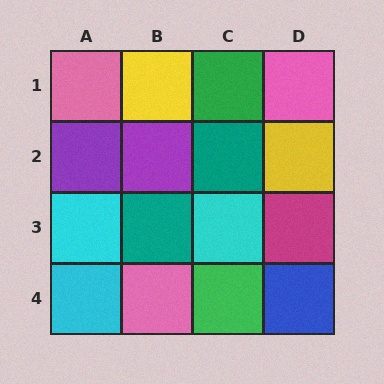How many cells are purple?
2 cells are purple.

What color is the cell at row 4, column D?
Blue.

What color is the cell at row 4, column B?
Pink.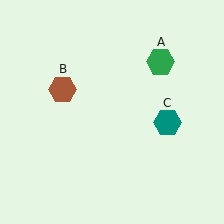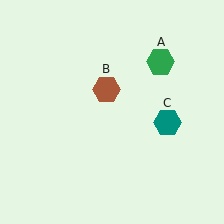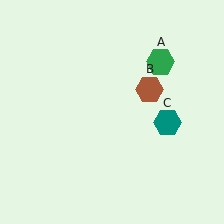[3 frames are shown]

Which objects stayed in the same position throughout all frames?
Green hexagon (object A) and teal hexagon (object C) remained stationary.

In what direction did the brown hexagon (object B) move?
The brown hexagon (object B) moved right.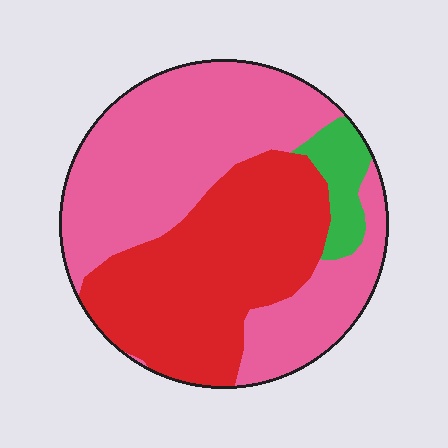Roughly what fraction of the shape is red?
Red covers about 40% of the shape.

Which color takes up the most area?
Pink, at roughly 55%.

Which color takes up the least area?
Green, at roughly 5%.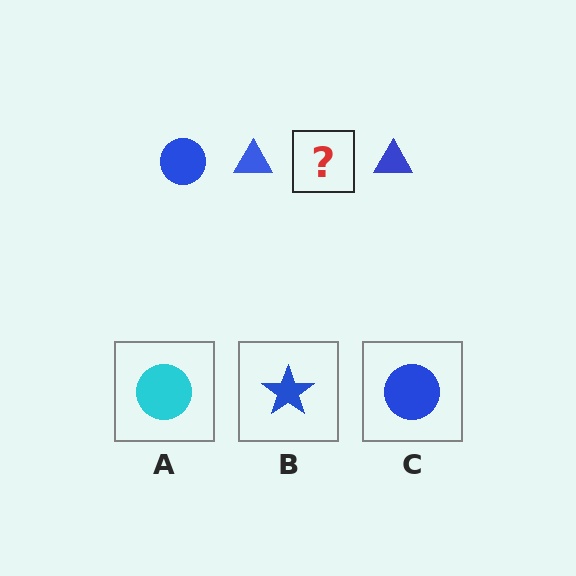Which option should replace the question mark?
Option C.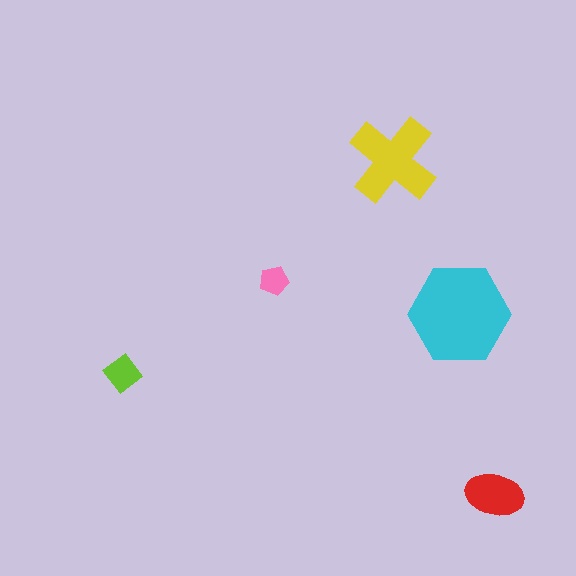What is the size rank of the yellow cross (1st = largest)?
2nd.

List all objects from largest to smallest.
The cyan hexagon, the yellow cross, the red ellipse, the lime diamond, the pink pentagon.